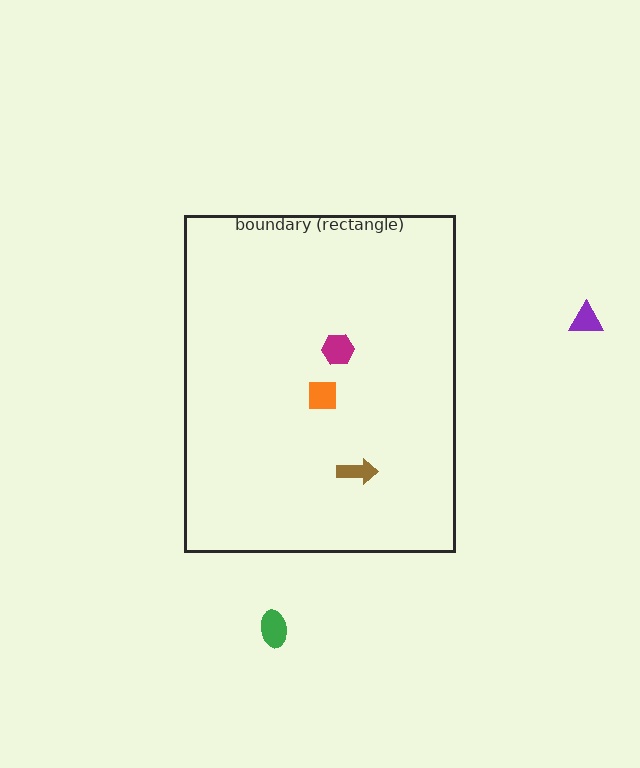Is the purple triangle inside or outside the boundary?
Outside.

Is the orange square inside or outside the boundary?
Inside.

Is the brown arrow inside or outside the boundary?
Inside.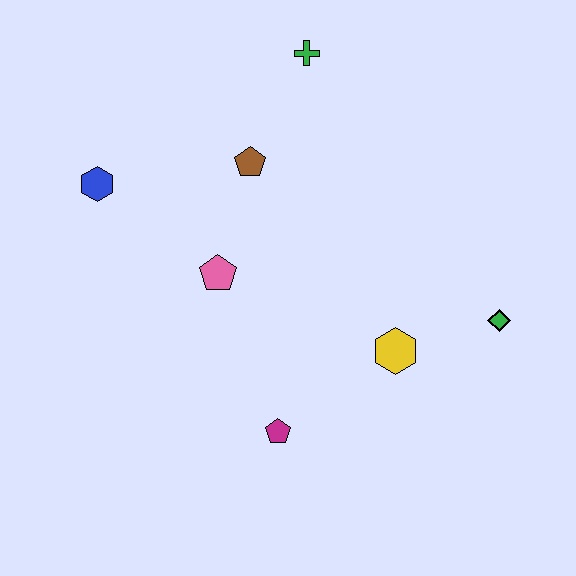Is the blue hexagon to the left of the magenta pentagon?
Yes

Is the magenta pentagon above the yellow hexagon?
No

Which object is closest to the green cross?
The brown pentagon is closest to the green cross.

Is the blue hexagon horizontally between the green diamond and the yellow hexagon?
No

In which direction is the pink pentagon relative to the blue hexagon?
The pink pentagon is to the right of the blue hexagon.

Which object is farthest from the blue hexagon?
The green diamond is farthest from the blue hexagon.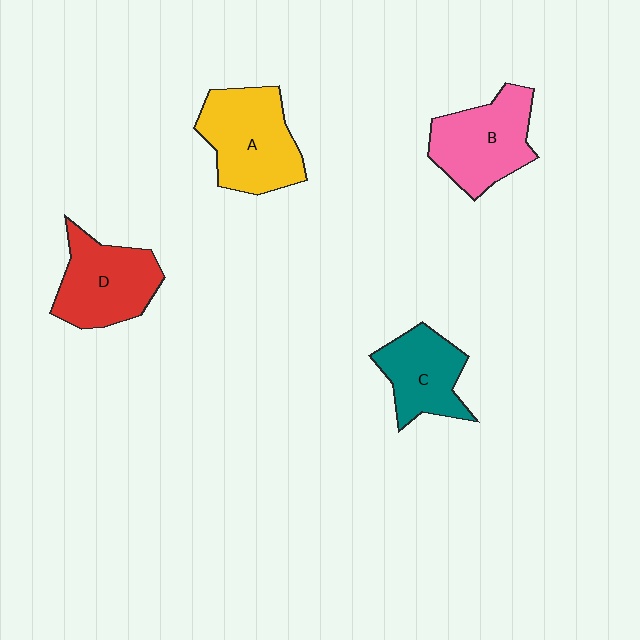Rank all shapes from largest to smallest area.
From largest to smallest: A (yellow), B (pink), D (red), C (teal).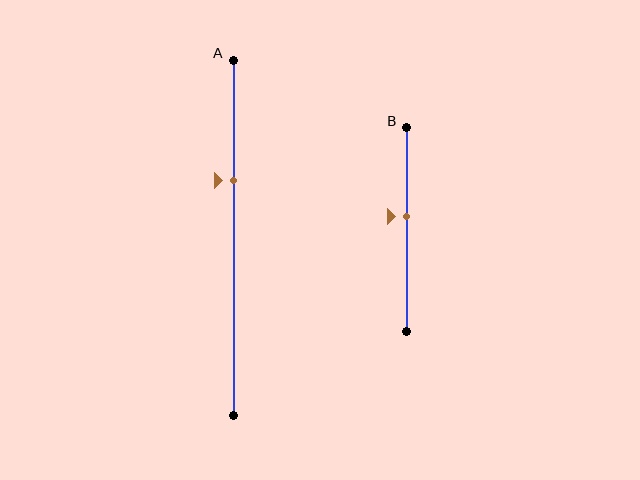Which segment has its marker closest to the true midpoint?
Segment B has its marker closest to the true midpoint.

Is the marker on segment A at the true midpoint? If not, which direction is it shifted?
No, the marker on segment A is shifted upward by about 16% of the segment length.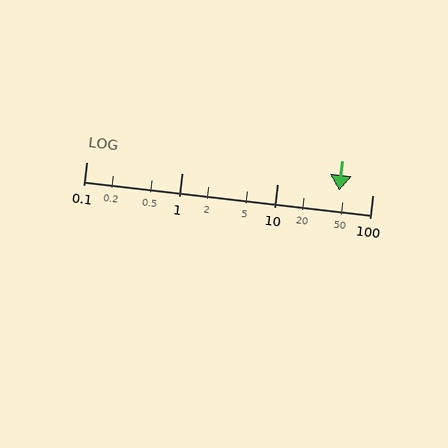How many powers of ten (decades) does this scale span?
The scale spans 3 decades, from 0.1 to 100.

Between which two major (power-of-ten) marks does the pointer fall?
The pointer is between 10 and 100.